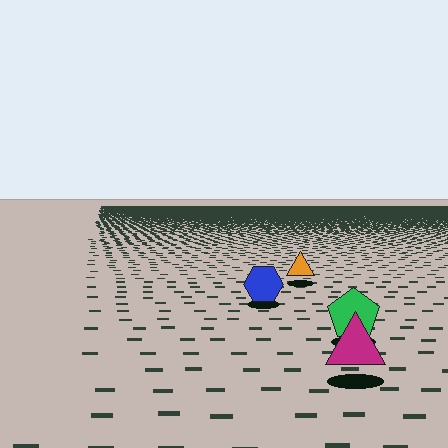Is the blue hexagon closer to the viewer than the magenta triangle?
No. The magenta triangle is closer — you can tell from the texture gradient: the ground texture is coarser near it.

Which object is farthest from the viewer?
The orange triangle is farthest from the viewer. It appears smaller and the ground texture around it is denser.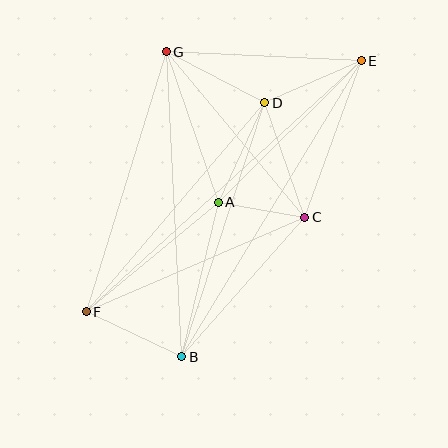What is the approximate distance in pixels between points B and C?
The distance between B and C is approximately 186 pixels.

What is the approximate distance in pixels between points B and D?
The distance between B and D is approximately 267 pixels.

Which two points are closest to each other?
Points A and C are closest to each other.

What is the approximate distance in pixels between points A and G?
The distance between A and G is approximately 159 pixels.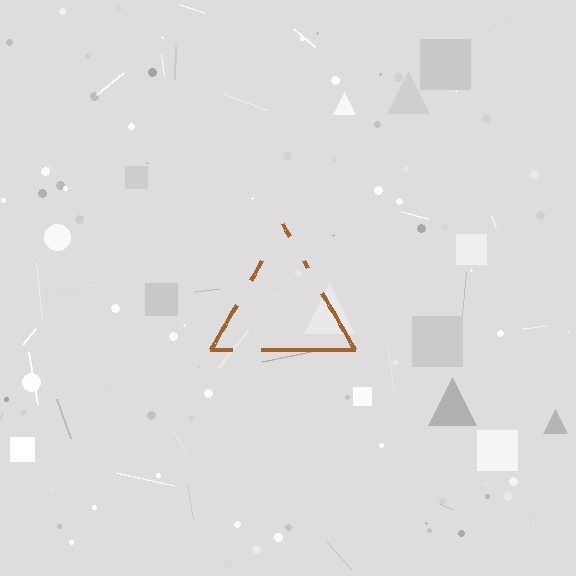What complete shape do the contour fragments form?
The contour fragments form a triangle.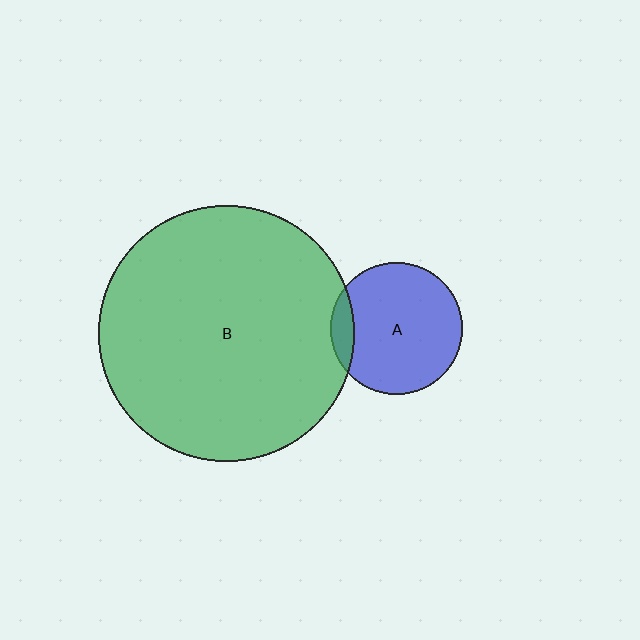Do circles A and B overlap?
Yes.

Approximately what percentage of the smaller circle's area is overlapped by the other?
Approximately 10%.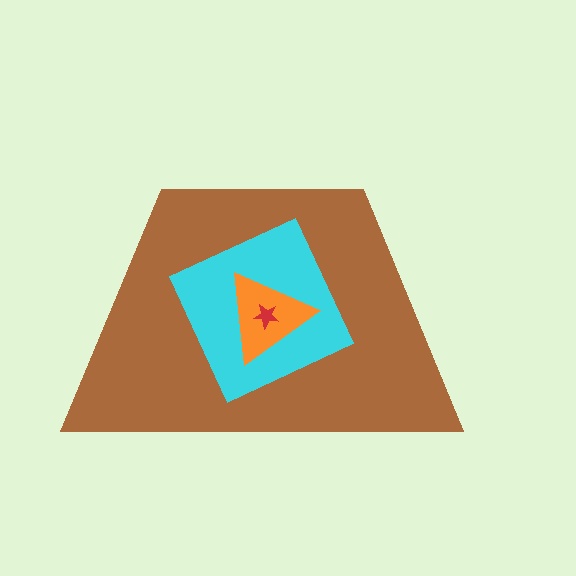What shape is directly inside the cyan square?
The orange triangle.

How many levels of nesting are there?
4.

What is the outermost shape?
The brown trapezoid.